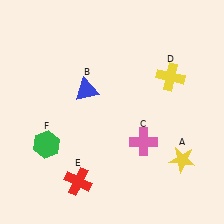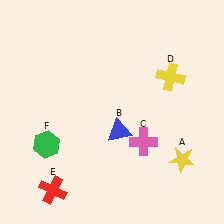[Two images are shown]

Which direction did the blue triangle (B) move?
The blue triangle (B) moved down.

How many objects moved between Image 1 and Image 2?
2 objects moved between the two images.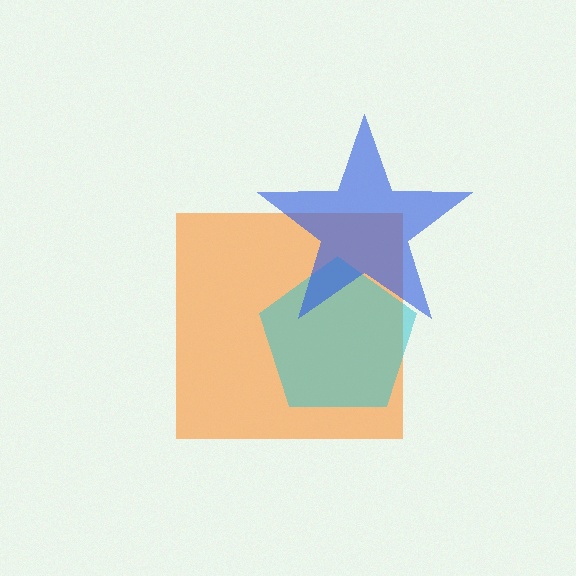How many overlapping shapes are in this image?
There are 3 overlapping shapes in the image.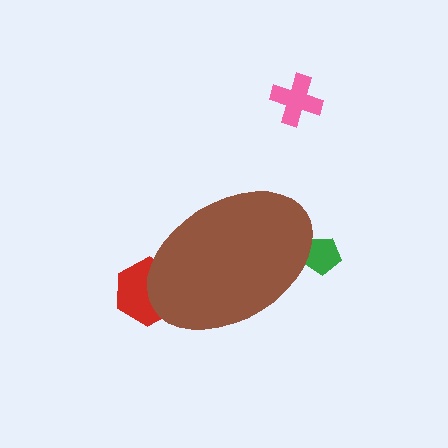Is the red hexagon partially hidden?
Yes, the red hexagon is partially hidden behind the brown ellipse.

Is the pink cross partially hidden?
No, the pink cross is fully visible.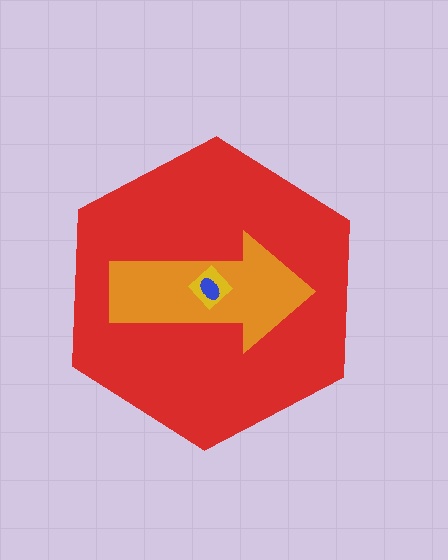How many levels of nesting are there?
4.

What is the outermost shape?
The red hexagon.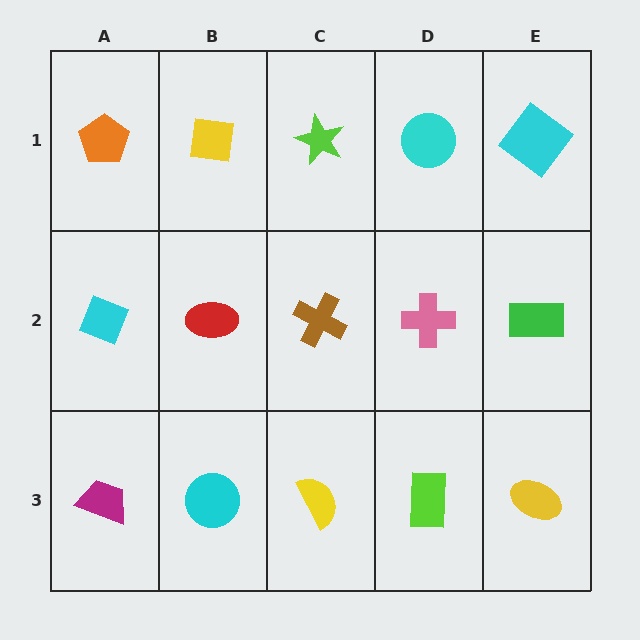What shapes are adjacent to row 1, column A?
A cyan diamond (row 2, column A), a yellow square (row 1, column B).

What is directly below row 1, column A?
A cyan diamond.